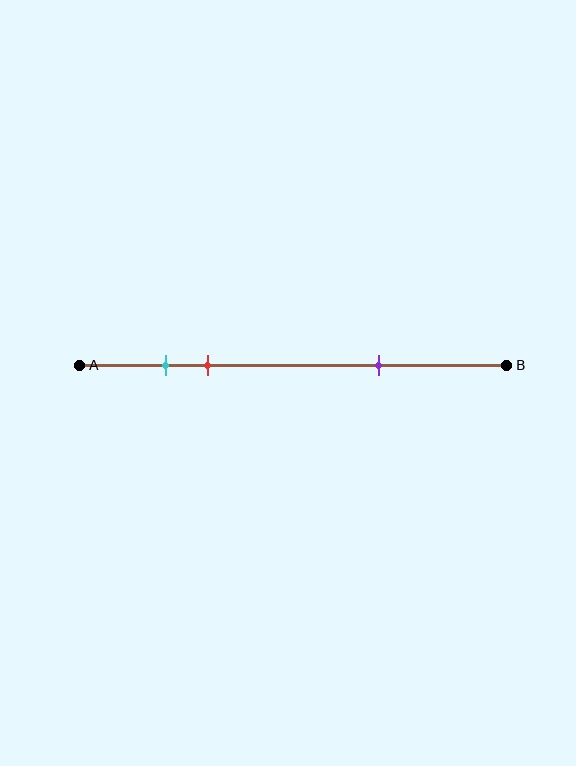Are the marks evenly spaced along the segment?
No, the marks are not evenly spaced.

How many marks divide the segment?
There are 3 marks dividing the segment.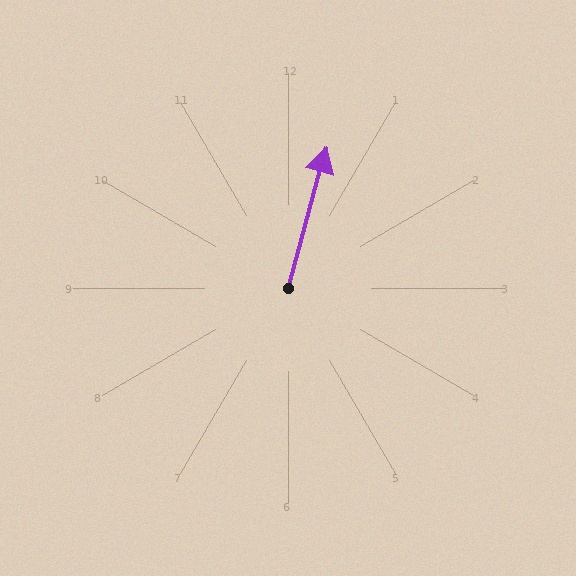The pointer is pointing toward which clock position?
Roughly 1 o'clock.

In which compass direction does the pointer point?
North.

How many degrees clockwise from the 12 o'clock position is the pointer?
Approximately 15 degrees.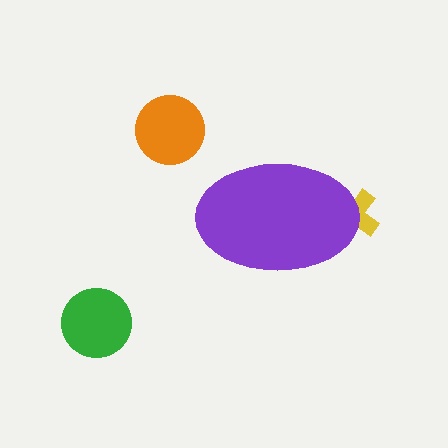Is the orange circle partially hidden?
No, the orange circle is fully visible.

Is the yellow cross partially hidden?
Yes, the yellow cross is partially hidden behind the purple ellipse.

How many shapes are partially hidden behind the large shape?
1 shape is partially hidden.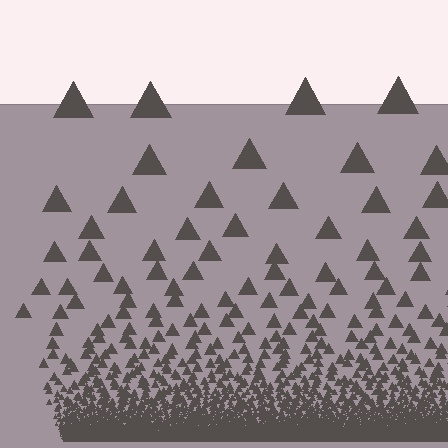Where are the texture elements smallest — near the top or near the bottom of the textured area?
Near the bottom.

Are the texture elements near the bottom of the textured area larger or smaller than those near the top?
Smaller. The gradient is inverted — elements near the bottom are smaller and denser.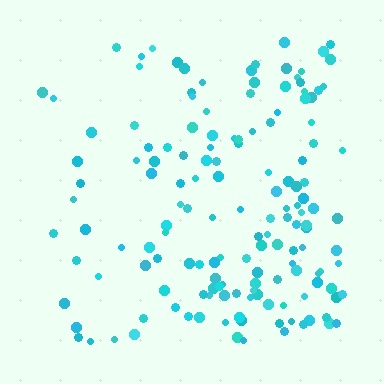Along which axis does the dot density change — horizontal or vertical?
Horizontal.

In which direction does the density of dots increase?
From left to right, with the right side densest.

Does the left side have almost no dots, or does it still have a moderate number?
Still a moderate number, just noticeably fewer than the right.